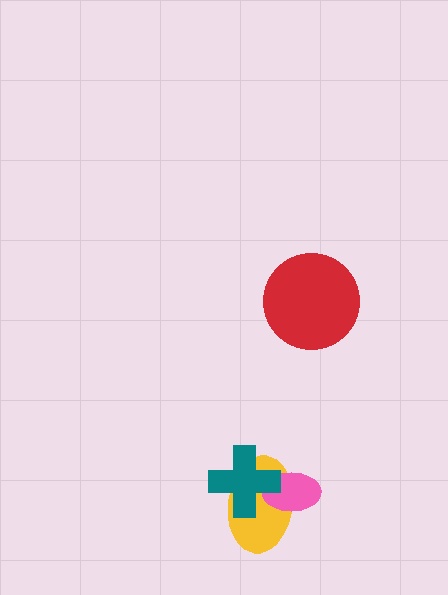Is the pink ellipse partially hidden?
Yes, it is partially covered by another shape.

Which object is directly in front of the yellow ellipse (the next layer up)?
The pink ellipse is directly in front of the yellow ellipse.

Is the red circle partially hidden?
No, no other shape covers it.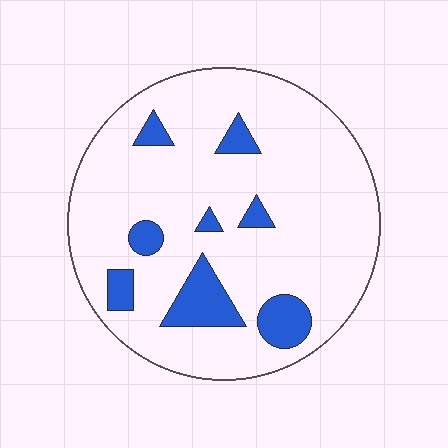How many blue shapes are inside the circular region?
8.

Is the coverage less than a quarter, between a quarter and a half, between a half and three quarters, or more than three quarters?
Less than a quarter.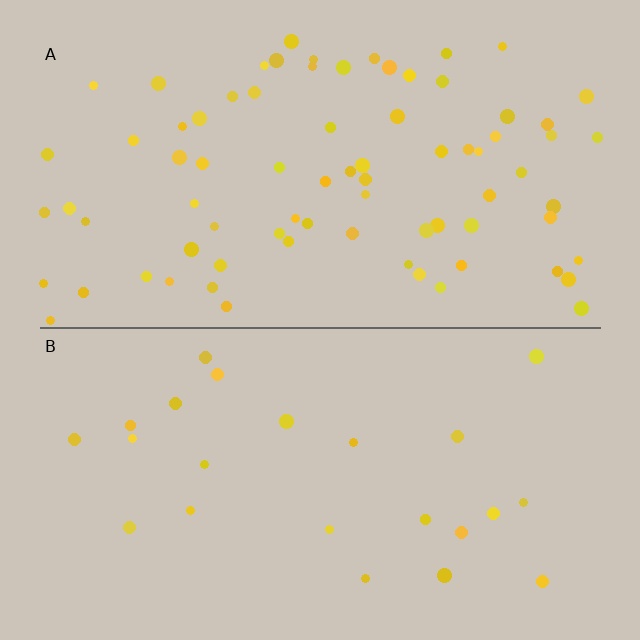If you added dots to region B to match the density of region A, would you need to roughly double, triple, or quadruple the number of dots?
Approximately triple.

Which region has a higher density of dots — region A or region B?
A (the top).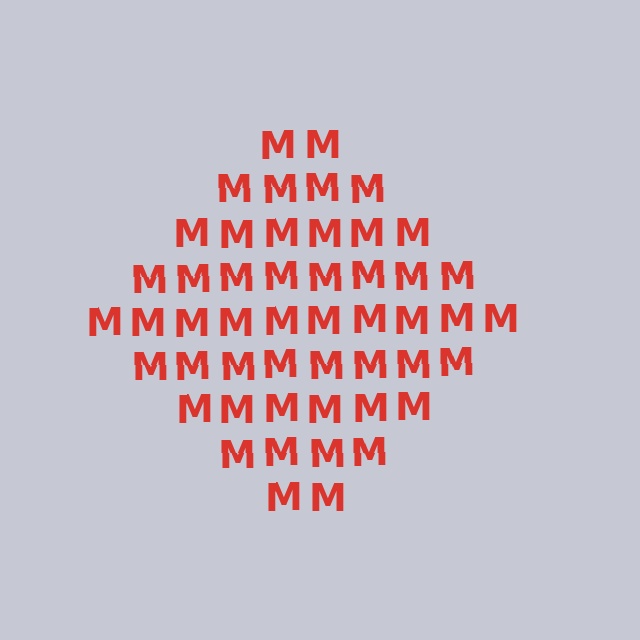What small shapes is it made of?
It is made of small letter M's.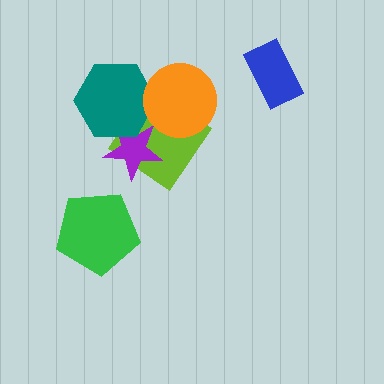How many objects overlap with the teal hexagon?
3 objects overlap with the teal hexagon.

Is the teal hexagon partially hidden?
Yes, it is partially covered by another shape.